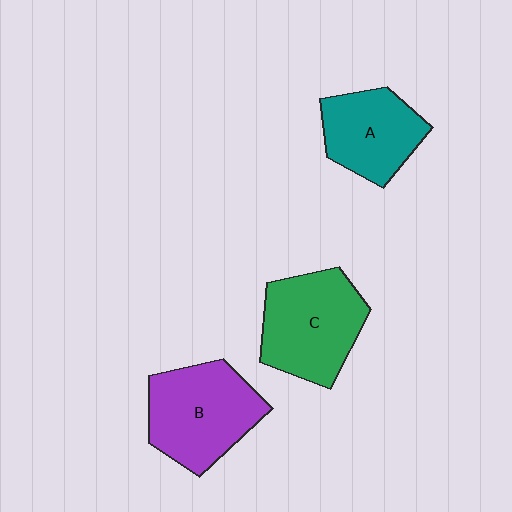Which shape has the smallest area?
Shape A (teal).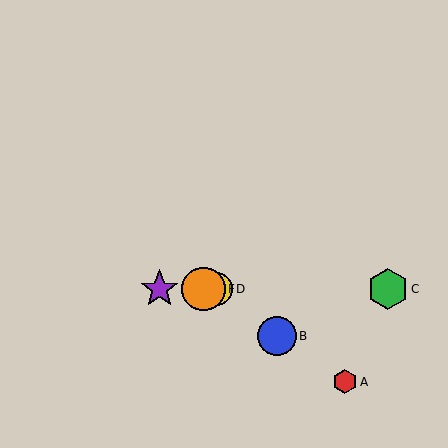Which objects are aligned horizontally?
Objects C, D, E, F are aligned horizontally.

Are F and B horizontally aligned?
No, F is at y≈289 and B is at y≈336.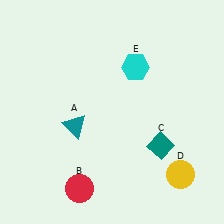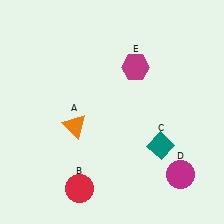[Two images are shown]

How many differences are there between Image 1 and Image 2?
There are 3 differences between the two images.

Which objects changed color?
A changed from teal to orange. D changed from yellow to magenta. E changed from cyan to magenta.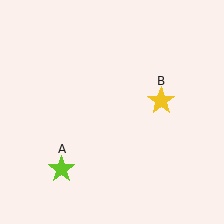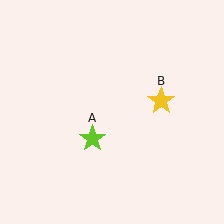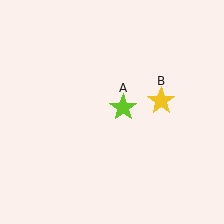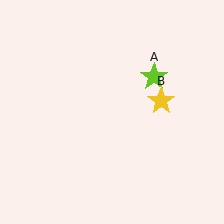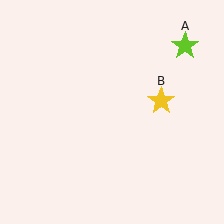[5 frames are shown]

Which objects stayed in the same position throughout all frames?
Yellow star (object B) remained stationary.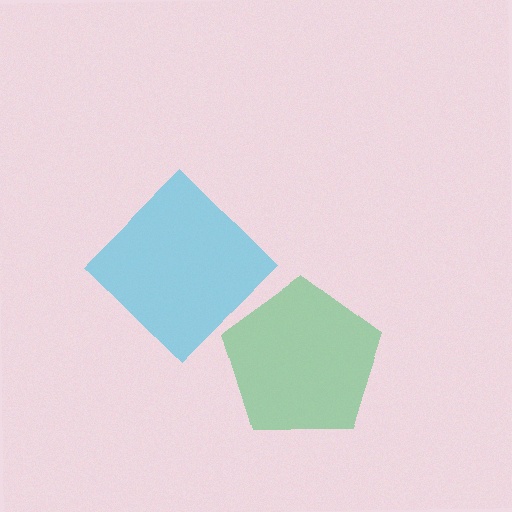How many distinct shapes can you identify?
There are 2 distinct shapes: a green pentagon, a cyan diamond.